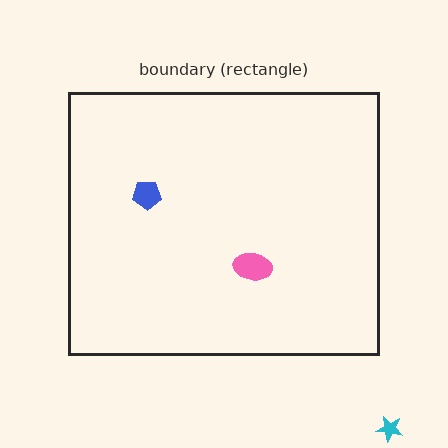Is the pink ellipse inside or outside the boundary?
Inside.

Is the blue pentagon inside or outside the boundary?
Inside.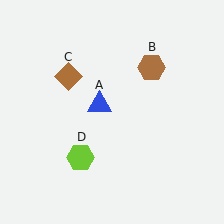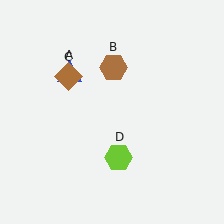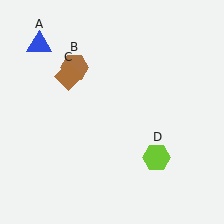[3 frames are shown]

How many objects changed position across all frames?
3 objects changed position: blue triangle (object A), brown hexagon (object B), lime hexagon (object D).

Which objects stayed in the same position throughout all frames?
Brown diamond (object C) remained stationary.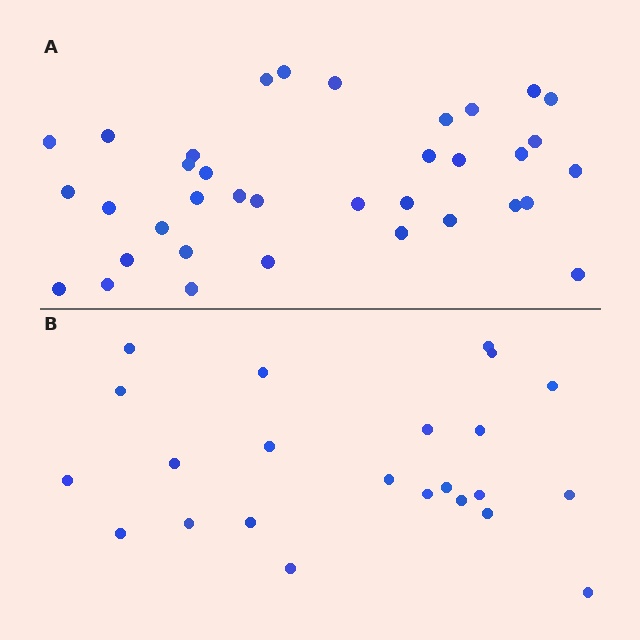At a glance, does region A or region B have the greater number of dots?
Region A (the top region) has more dots.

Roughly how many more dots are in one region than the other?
Region A has approximately 15 more dots than region B.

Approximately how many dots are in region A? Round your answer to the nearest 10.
About 40 dots. (The exact count is 36, which rounds to 40.)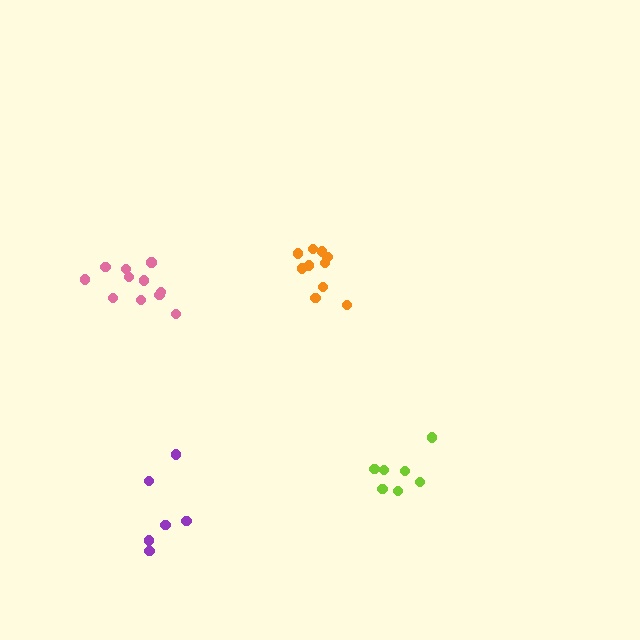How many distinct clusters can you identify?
There are 4 distinct clusters.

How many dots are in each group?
Group 1: 7 dots, Group 2: 6 dots, Group 3: 10 dots, Group 4: 11 dots (34 total).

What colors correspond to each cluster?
The clusters are colored: lime, purple, orange, pink.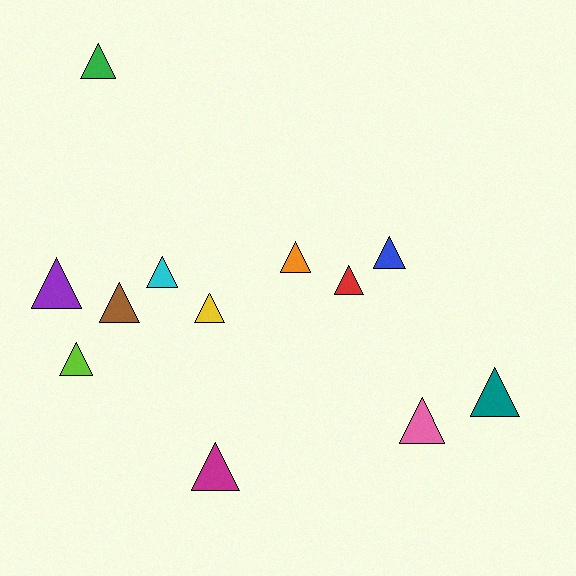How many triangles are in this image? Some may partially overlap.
There are 12 triangles.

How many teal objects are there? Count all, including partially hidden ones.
There is 1 teal object.